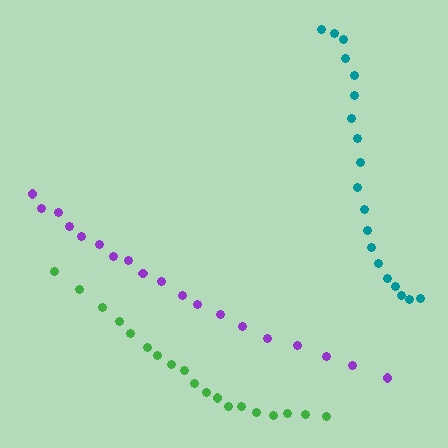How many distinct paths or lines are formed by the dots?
There are 3 distinct paths.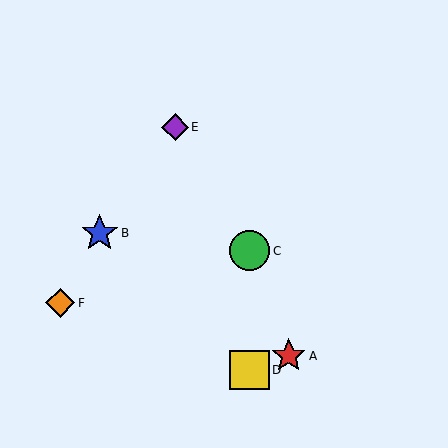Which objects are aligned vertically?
Objects C, D are aligned vertically.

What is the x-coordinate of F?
Object F is at x≈60.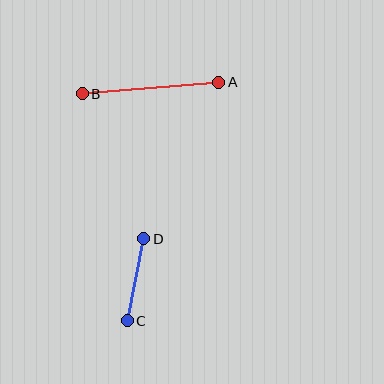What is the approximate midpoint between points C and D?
The midpoint is at approximately (136, 280) pixels.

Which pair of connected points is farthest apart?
Points A and B are farthest apart.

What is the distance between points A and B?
The distance is approximately 137 pixels.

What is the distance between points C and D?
The distance is approximately 83 pixels.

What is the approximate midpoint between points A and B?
The midpoint is at approximately (150, 88) pixels.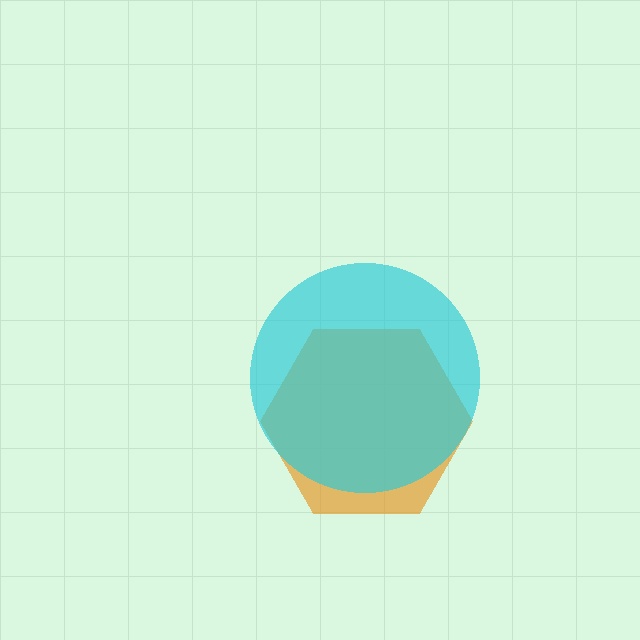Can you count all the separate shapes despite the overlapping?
Yes, there are 2 separate shapes.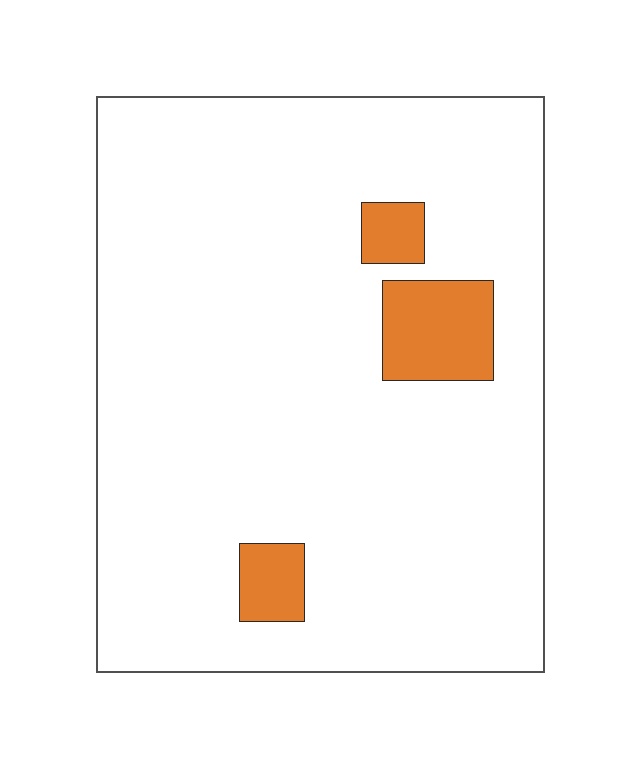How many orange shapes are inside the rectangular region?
3.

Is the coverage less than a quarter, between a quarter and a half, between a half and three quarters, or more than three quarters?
Less than a quarter.